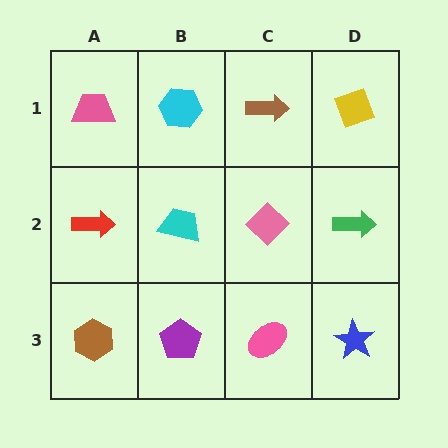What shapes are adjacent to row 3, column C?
A pink diamond (row 2, column C), a purple pentagon (row 3, column B), a blue star (row 3, column D).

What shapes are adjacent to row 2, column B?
A cyan hexagon (row 1, column B), a purple pentagon (row 3, column B), a red arrow (row 2, column A), a pink diamond (row 2, column C).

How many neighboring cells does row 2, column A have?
3.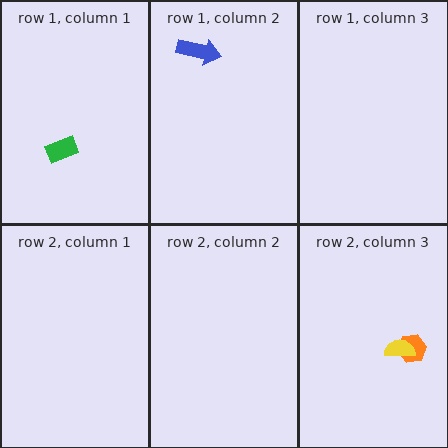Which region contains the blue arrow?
The row 1, column 2 region.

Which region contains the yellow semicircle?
The row 2, column 3 region.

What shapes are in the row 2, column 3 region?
The orange hexagon, the yellow semicircle.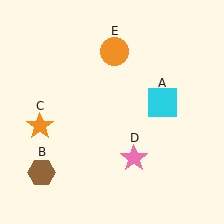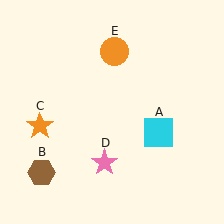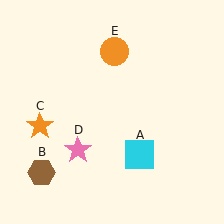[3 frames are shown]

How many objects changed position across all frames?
2 objects changed position: cyan square (object A), pink star (object D).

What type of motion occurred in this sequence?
The cyan square (object A), pink star (object D) rotated clockwise around the center of the scene.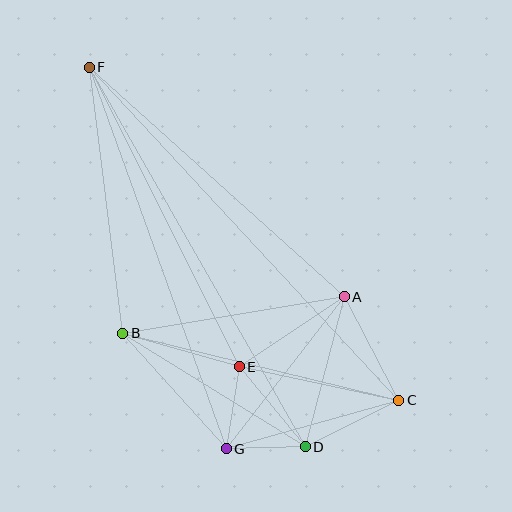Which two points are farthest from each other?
Points C and F are farthest from each other.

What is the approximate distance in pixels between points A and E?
The distance between A and E is approximately 126 pixels.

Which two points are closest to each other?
Points D and G are closest to each other.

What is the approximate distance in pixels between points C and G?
The distance between C and G is approximately 179 pixels.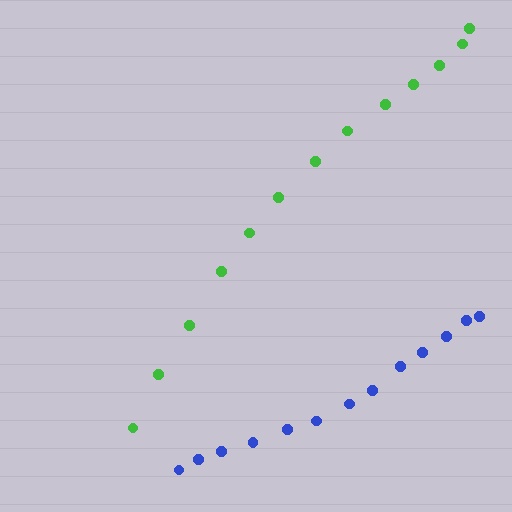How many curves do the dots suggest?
There are 2 distinct paths.